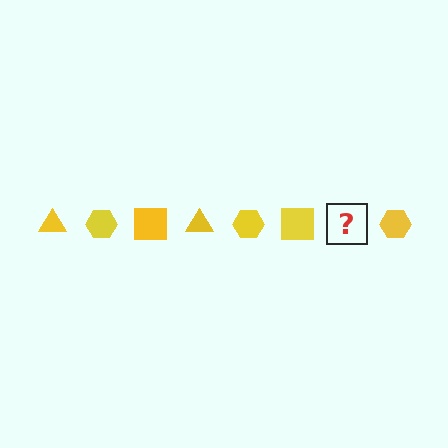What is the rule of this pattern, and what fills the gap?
The rule is that the pattern cycles through triangle, hexagon, square shapes in yellow. The gap should be filled with a yellow triangle.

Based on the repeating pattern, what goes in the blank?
The blank should be a yellow triangle.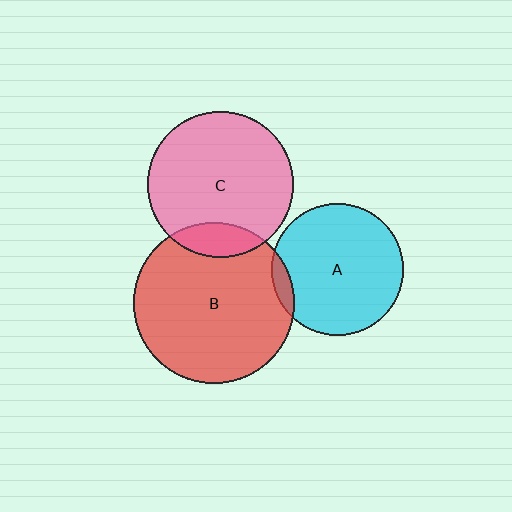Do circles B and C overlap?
Yes.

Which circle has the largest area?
Circle B (red).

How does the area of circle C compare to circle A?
Approximately 1.2 times.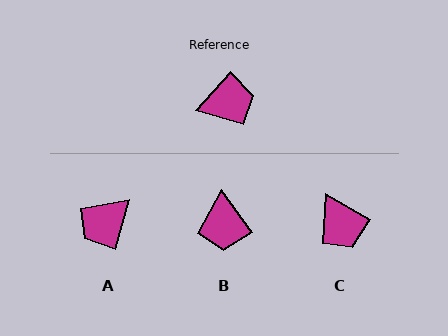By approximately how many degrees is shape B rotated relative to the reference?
Approximately 103 degrees clockwise.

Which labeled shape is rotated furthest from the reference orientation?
A, about 154 degrees away.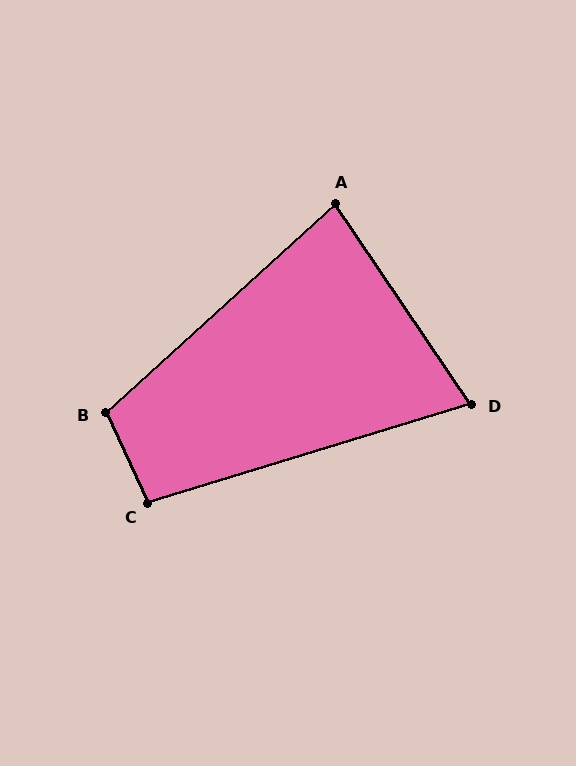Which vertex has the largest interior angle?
B, at approximately 107 degrees.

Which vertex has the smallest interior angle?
D, at approximately 73 degrees.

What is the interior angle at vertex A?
Approximately 82 degrees (acute).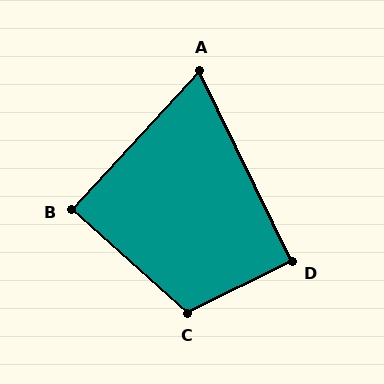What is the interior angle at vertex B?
Approximately 89 degrees (approximately right).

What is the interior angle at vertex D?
Approximately 91 degrees (approximately right).